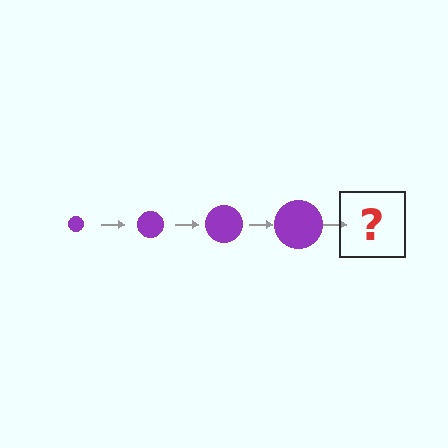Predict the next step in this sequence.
The next step is a purple circle, larger than the previous one.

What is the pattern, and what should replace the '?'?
The pattern is that the circle gets progressively larger each step. The '?' should be a purple circle, larger than the previous one.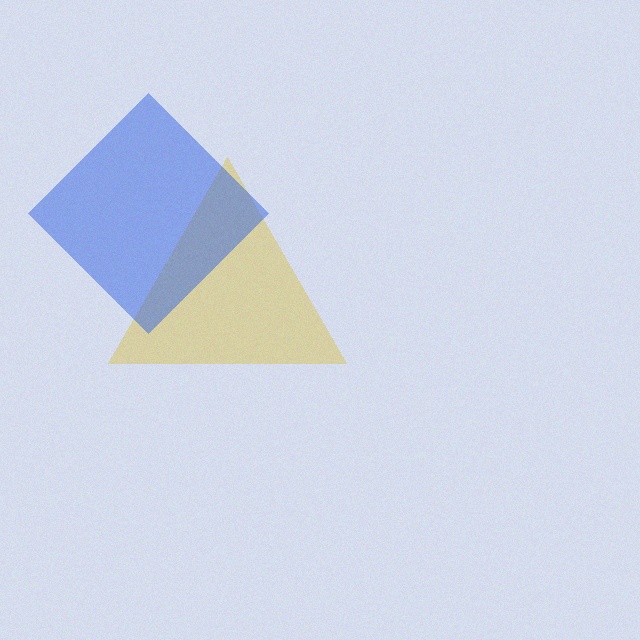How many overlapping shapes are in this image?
There are 2 overlapping shapes in the image.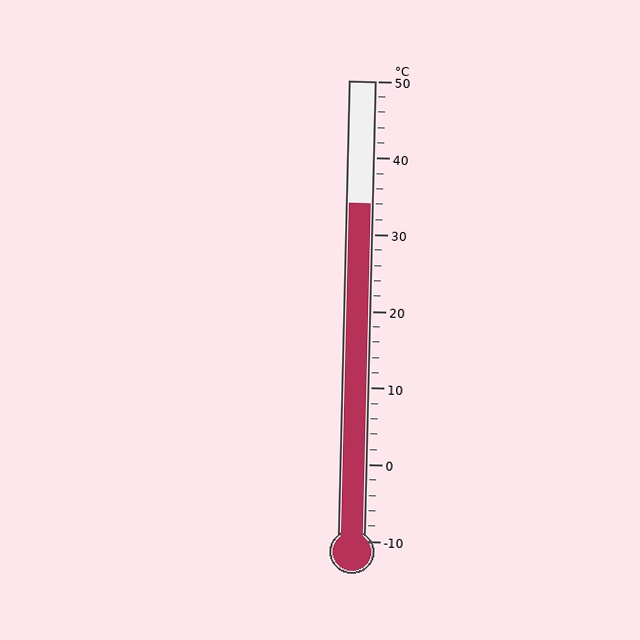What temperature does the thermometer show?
The thermometer shows approximately 34°C.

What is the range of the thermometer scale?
The thermometer scale ranges from -10°C to 50°C.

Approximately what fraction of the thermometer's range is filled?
The thermometer is filled to approximately 75% of its range.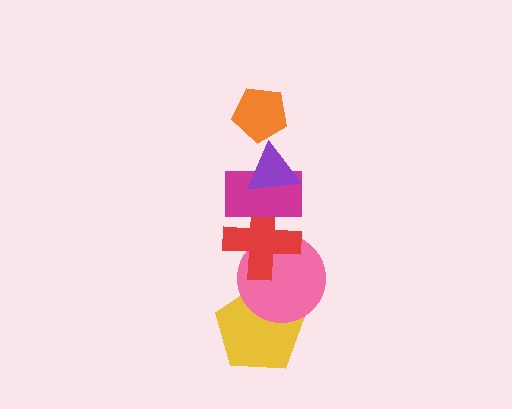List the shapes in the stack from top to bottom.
From top to bottom: the orange pentagon, the purple triangle, the magenta rectangle, the red cross, the pink circle, the yellow pentagon.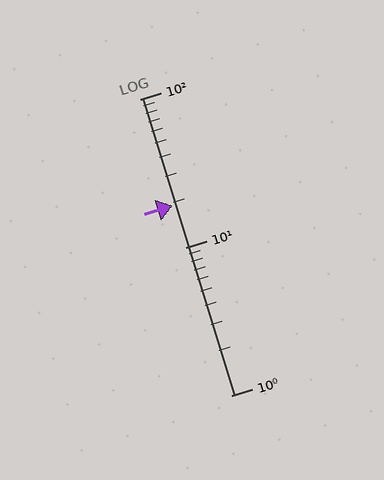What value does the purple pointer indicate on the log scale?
The pointer indicates approximately 19.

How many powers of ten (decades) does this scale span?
The scale spans 2 decades, from 1 to 100.